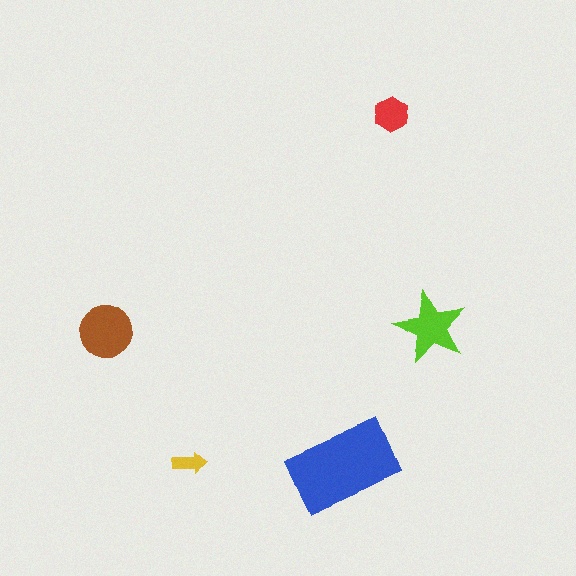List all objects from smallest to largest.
The yellow arrow, the red hexagon, the lime star, the brown circle, the blue rectangle.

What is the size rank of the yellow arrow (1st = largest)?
5th.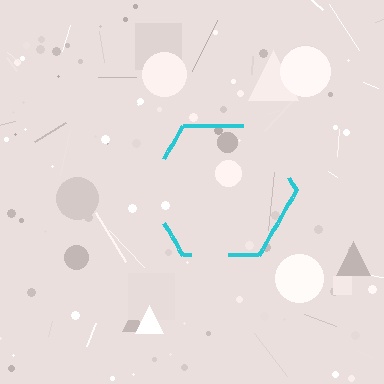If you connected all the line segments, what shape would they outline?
They would outline a hexagon.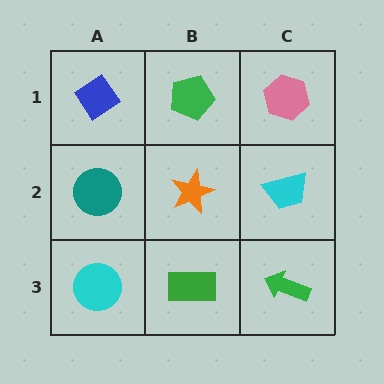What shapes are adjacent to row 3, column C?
A cyan trapezoid (row 2, column C), a green rectangle (row 3, column B).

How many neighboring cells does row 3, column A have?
2.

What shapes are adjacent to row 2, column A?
A blue diamond (row 1, column A), a cyan circle (row 3, column A), an orange star (row 2, column B).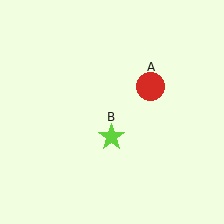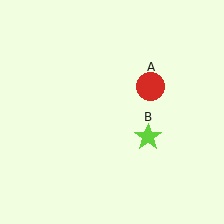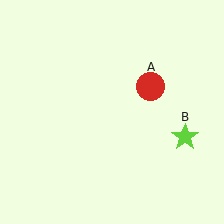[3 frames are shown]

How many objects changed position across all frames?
1 object changed position: lime star (object B).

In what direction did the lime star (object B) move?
The lime star (object B) moved right.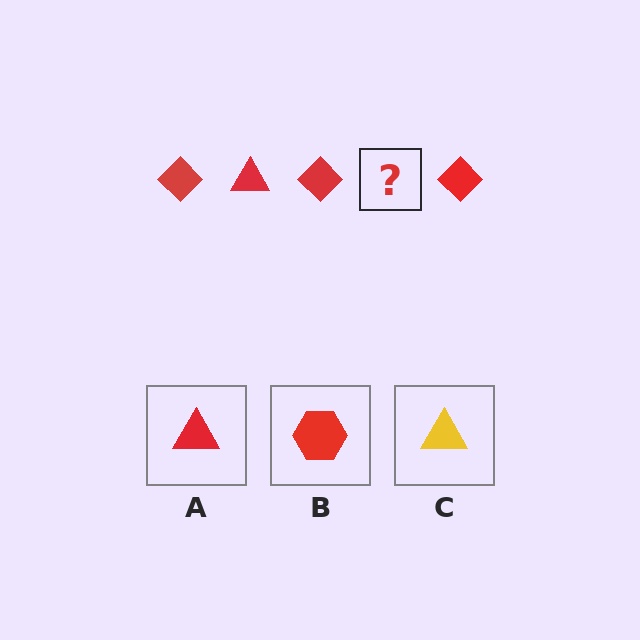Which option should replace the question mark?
Option A.